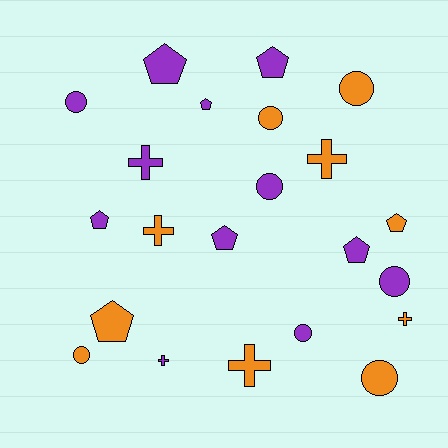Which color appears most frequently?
Purple, with 12 objects.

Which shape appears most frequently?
Pentagon, with 8 objects.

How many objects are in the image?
There are 22 objects.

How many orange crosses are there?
There are 4 orange crosses.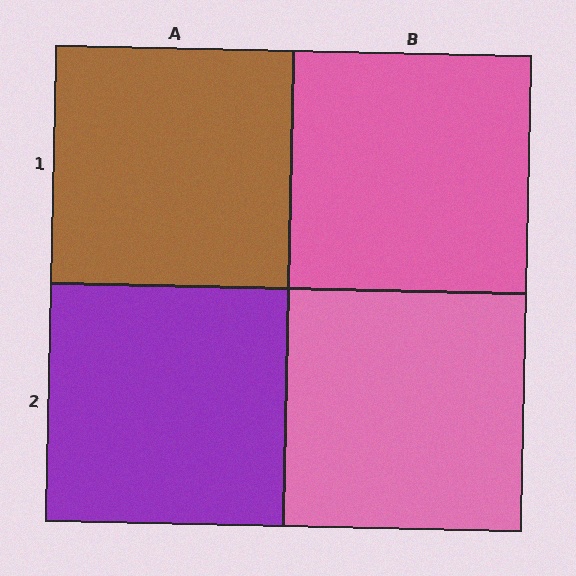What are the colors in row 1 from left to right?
Brown, pink.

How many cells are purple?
1 cell is purple.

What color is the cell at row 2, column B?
Pink.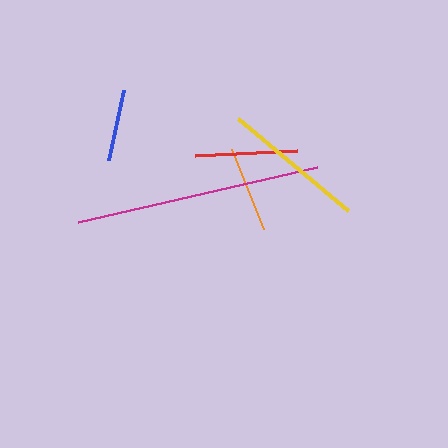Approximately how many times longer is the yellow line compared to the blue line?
The yellow line is approximately 2.0 times the length of the blue line.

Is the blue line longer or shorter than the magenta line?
The magenta line is longer than the blue line.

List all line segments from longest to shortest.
From longest to shortest: magenta, yellow, red, orange, blue.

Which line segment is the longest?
The magenta line is the longest at approximately 244 pixels.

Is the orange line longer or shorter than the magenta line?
The magenta line is longer than the orange line.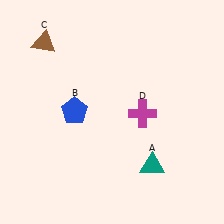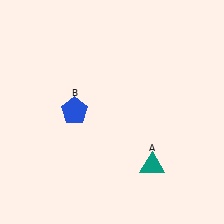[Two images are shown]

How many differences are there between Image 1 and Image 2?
There are 2 differences between the two images.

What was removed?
The magenta cross (D), the brown triangle (C) were removed in Image 2.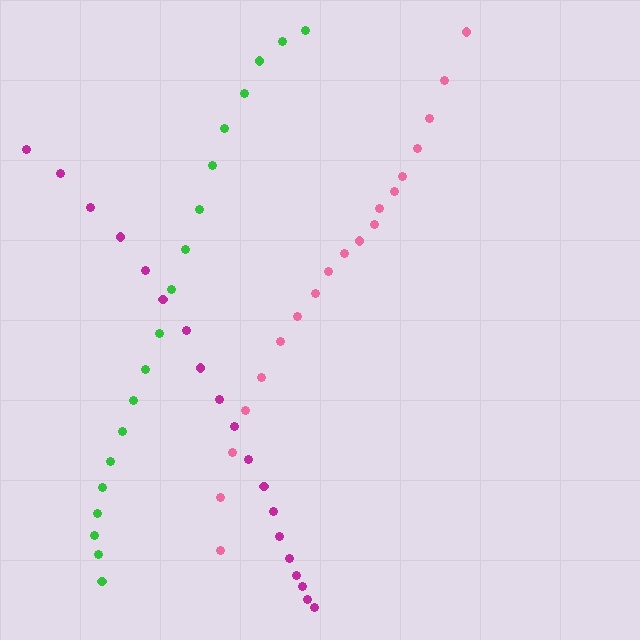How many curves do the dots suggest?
There are 3 distinct paths.